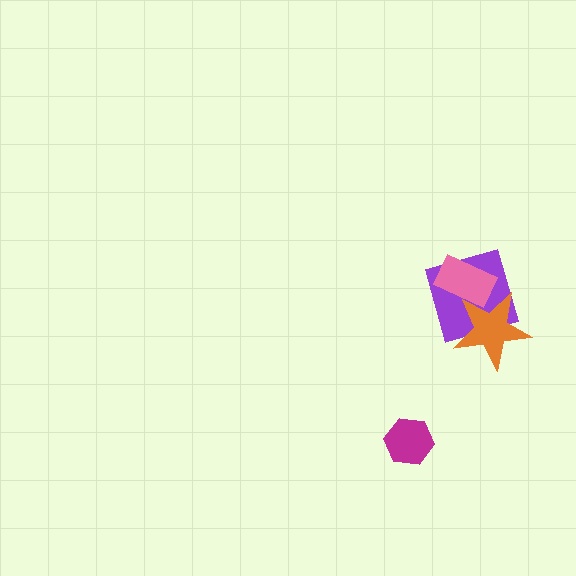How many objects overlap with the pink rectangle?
2 objects overlap with the pink rectangle.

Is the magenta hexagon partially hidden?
No, no other shape covers it.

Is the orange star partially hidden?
Yes, it is partially covered by another shape.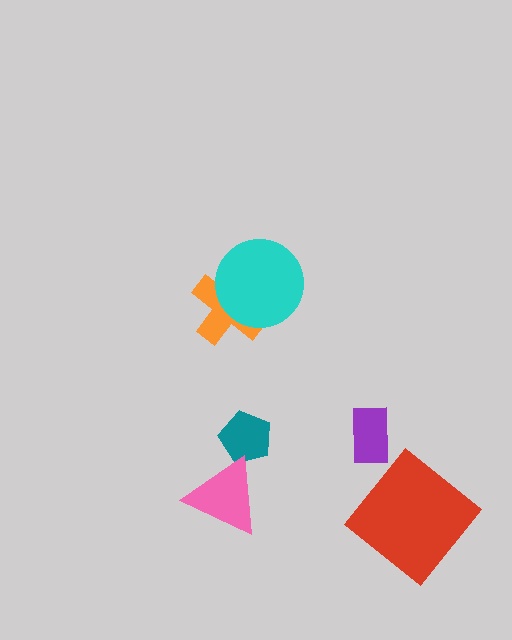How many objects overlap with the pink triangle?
1 object overlaps with the pink triangle.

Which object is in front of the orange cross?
The cyan circle is in front of the orange cross.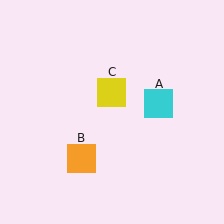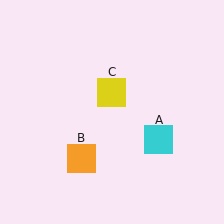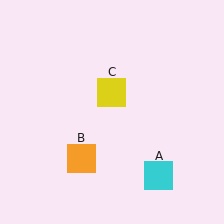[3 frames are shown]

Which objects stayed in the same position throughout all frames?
Orange square (object B) and yellow square (object C) remained stationary.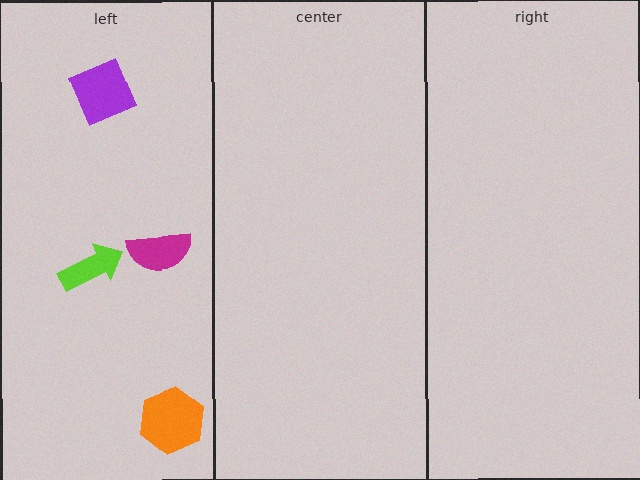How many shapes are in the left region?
4.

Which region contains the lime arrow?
The left region.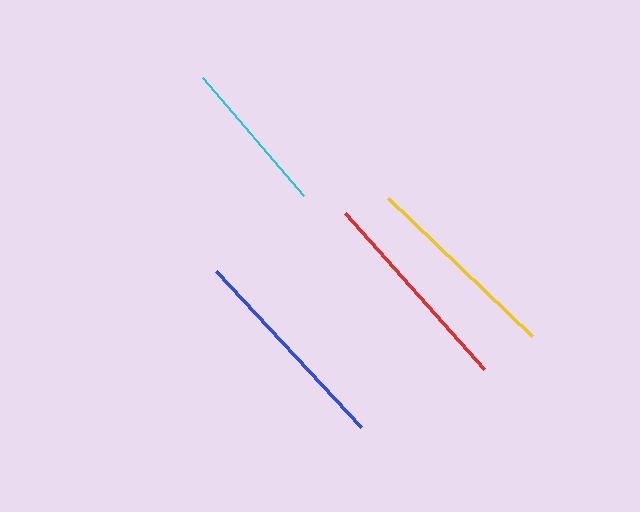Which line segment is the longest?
The blue line is the longest at approximately 213 pixels.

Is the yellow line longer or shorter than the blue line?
The blue line is longer than the yellow line.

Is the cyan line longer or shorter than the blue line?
The blue line is longer than the cyan line.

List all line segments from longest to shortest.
From longest to shortest: blue, red, yellow, cyan.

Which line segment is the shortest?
The cyan line is the shortest at approximately 155 pixels.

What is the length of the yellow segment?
The yellow segment is approximately 199 pixels long.